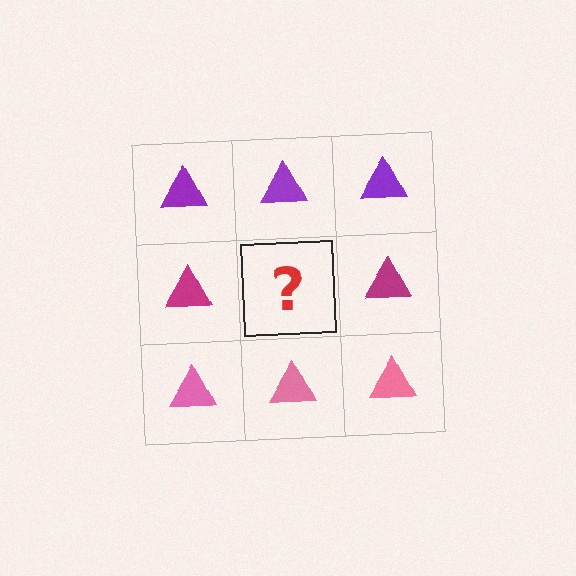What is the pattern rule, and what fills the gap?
The rule is that each row has a consistent color. The gap should be filled with a magenta triangle.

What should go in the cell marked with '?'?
The missing cell should contain a magenta triangle.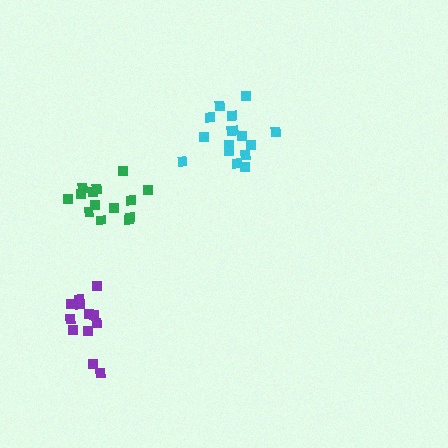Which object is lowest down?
The purple cluster is bottommost.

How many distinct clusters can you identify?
There are 3 distinct clusters.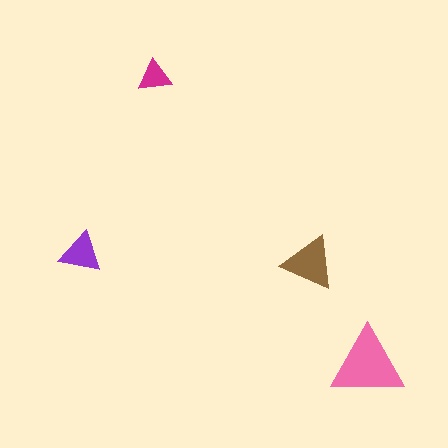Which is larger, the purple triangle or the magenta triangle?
The purple one.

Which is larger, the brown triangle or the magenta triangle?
The brown one.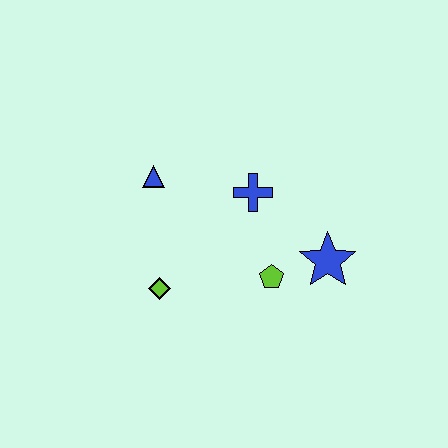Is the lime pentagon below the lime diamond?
No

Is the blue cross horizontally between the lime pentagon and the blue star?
No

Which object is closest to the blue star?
The lime pentagon is closest to the blue star.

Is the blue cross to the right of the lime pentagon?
No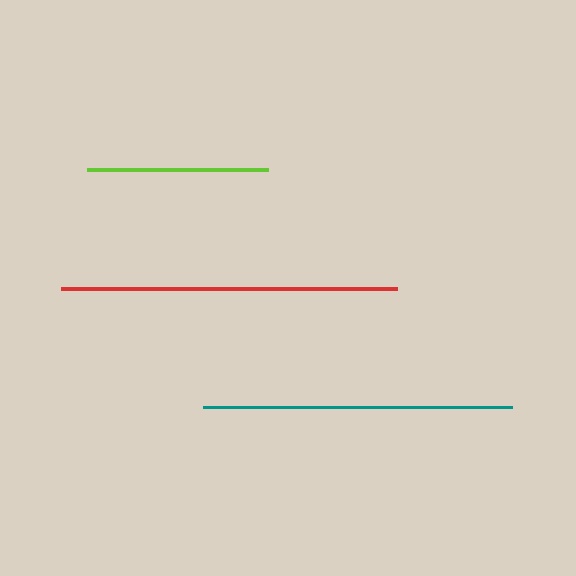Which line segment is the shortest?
The lime line is the shortest at approximately 182 pixels.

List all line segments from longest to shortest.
From longest to shortest: red, teal, lime.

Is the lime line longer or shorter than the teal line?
The teal line is longer than the lime line.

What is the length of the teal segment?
The teal segment is approximately 309 pixels long.